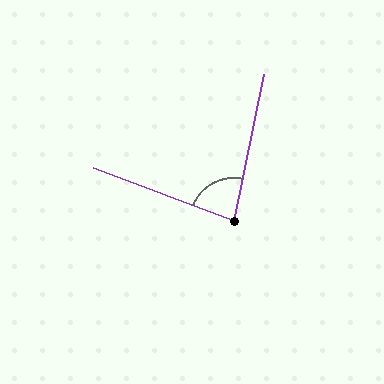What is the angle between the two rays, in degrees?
Approximately 81 degrees.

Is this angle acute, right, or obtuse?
It is acute.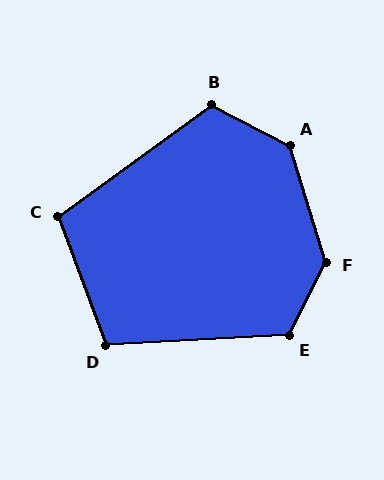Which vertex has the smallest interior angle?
C, at approximately 106 degrees.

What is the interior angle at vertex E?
Approximately 120 degrees (obtuse).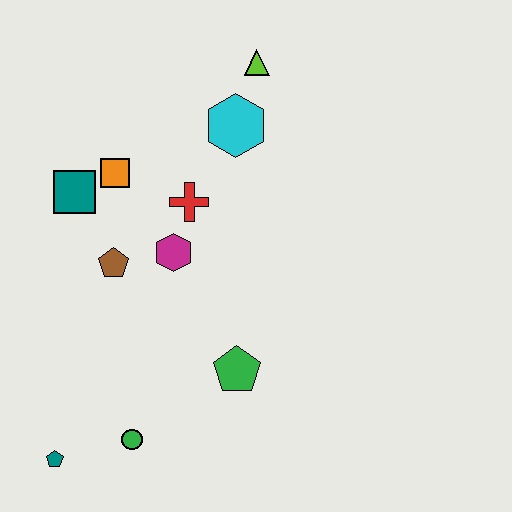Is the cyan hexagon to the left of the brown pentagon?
No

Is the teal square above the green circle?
Yes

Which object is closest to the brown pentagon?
The magenta hexagon is closest to the brown pentagon.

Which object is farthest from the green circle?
The lime triangle is farthest from the green circle.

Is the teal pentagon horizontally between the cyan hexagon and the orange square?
No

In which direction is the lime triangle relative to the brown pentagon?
The lime triangle is above the brown pentagon.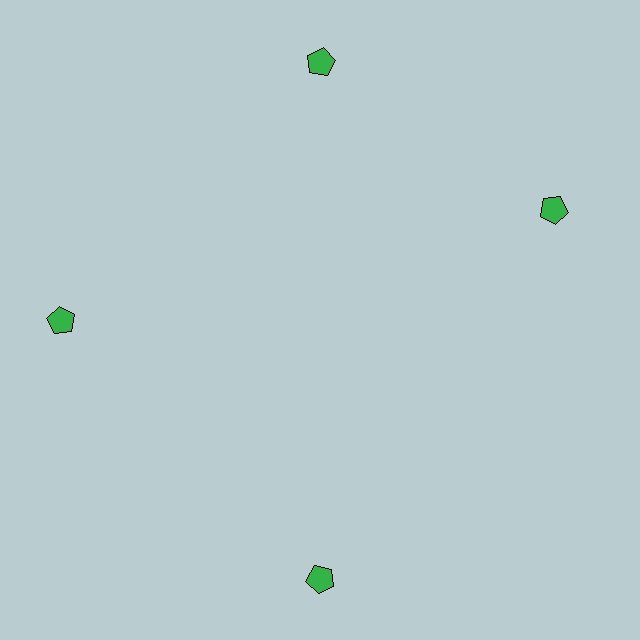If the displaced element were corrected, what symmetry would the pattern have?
It would have 4-fold rotational symmetry — the pattern would map onto itself every 90 degrees.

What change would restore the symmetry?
The symmetry would be restored by rotating it back into even spacing with its neighbors so that all 4 pentagons sit at equal angles and equal distance from the center.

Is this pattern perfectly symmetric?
No. The 4 green pentagons are arranged in a ring, but one element near the 3 o'clock position is rotated out of alignment along the ring, breaking the 4-fold rotational symmetry.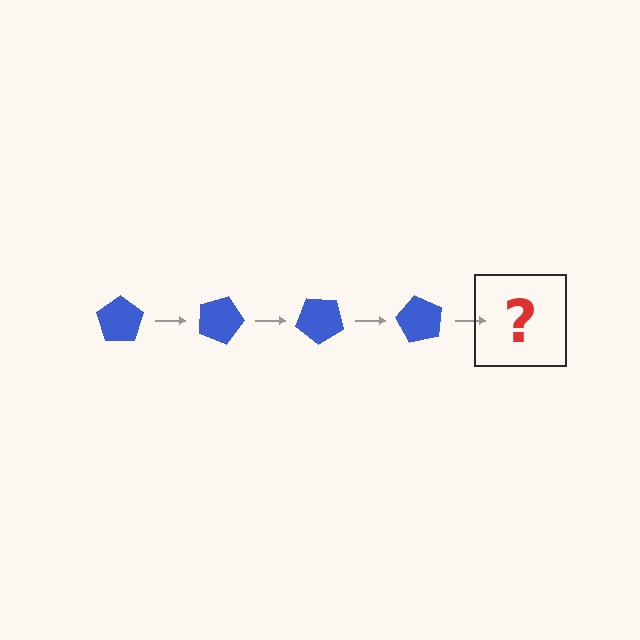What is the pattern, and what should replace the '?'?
The pattern is that the pentagon rotates 20 degrees each step. The '?' should be a blue pentagon rotated 80 degrees.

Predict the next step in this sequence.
The next step is a blue pentagon rotated 80 degrees.